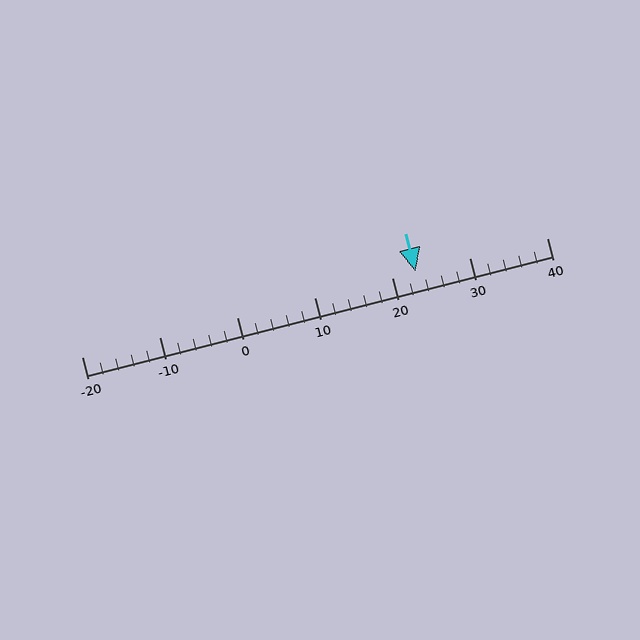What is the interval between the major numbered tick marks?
The major tick marks are spaced 10 units apart.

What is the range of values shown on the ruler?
The ruler shows values from -20 to 40.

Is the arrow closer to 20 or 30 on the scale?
The arrow is closer to 20.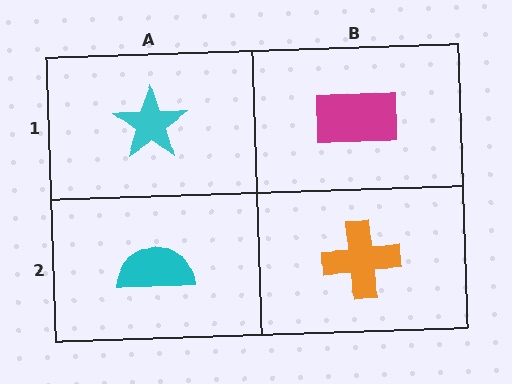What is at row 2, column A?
A cyan semicircle.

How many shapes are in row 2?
2 shapes.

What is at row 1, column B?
A magenta rectangle.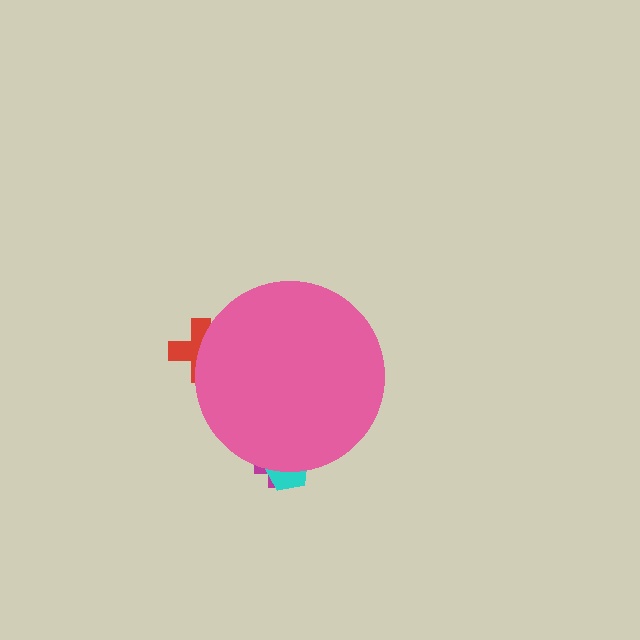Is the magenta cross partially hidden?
Yes, the magenta cross is partially hidden behind the pink circle.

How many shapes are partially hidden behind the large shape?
3 shapes are partially hidden.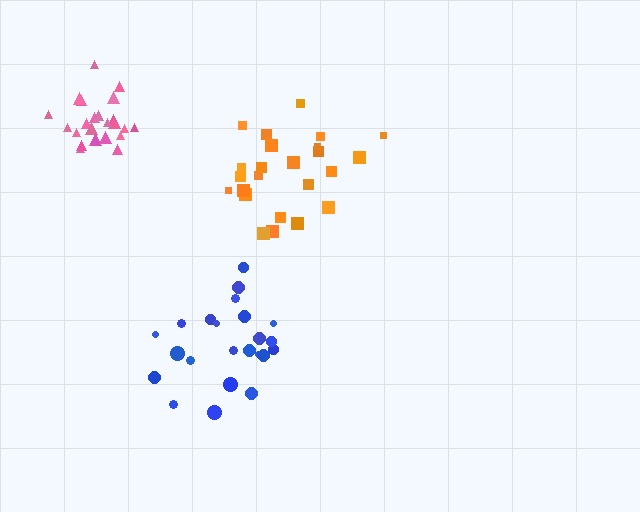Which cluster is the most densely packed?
Pink.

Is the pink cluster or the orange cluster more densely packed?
Pink.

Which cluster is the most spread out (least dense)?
Orange.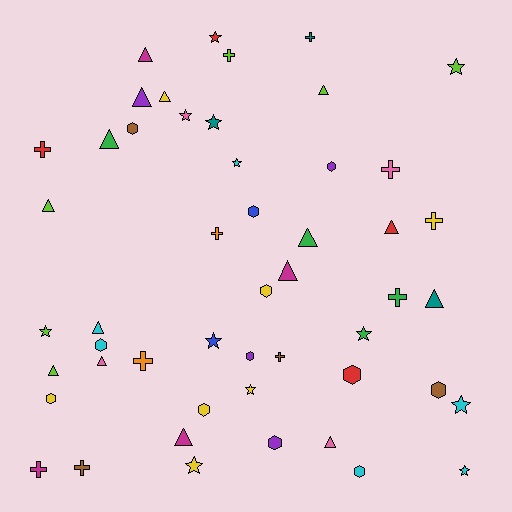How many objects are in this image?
There are 50 objects.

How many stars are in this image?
There are 12 stars.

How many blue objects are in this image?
There are 2 blue objects.